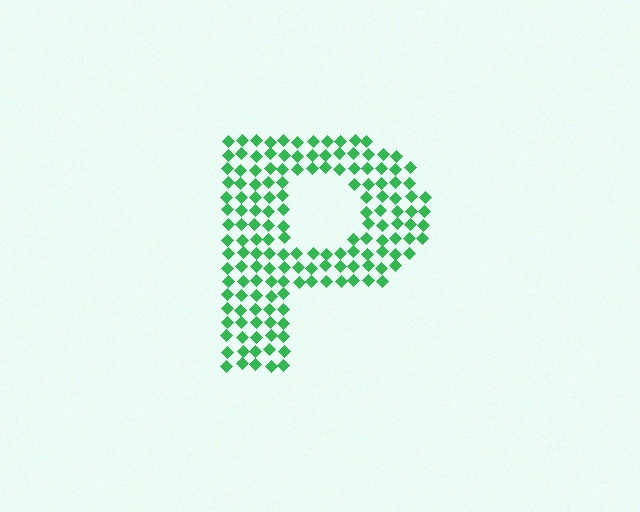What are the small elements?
The small elements are diamonds.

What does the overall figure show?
The overall figure shows the letter P.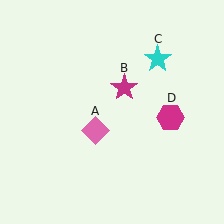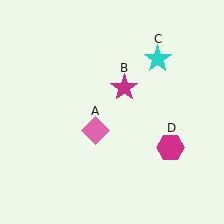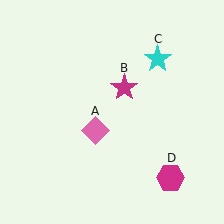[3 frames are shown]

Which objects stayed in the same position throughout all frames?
Pink diamond (object A) and magenta star (object B) and cyan star (object C) remained stationary.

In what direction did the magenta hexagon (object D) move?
The magenta hexagon (object D) moved down.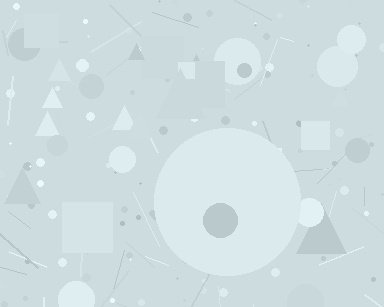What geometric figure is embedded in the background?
A circle is embedded in the background.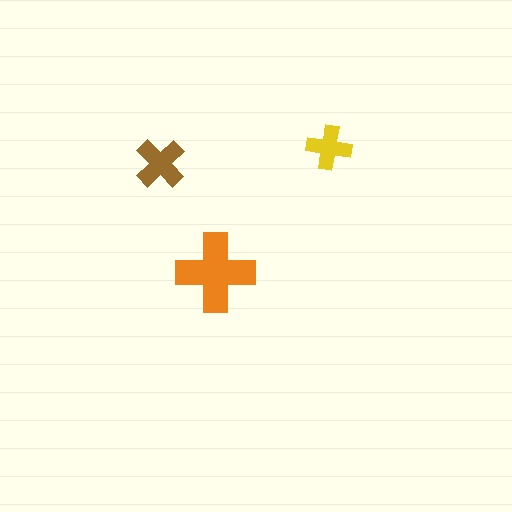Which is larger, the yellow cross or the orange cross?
The orange one.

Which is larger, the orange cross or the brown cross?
The orange one.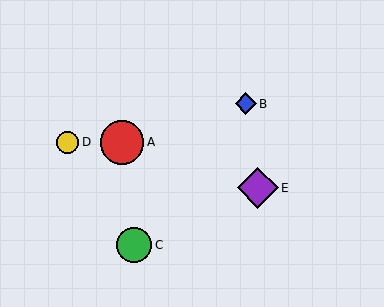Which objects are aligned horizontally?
Objects A, D are aligned horizontally.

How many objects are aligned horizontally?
2 objects (A, D) are aligned horizontally.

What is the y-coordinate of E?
Object E is at y≈188.